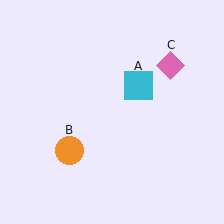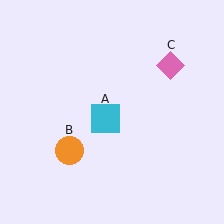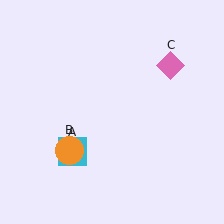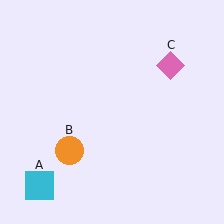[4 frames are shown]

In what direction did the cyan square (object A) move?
The cyan square (object A) moved down and to the left.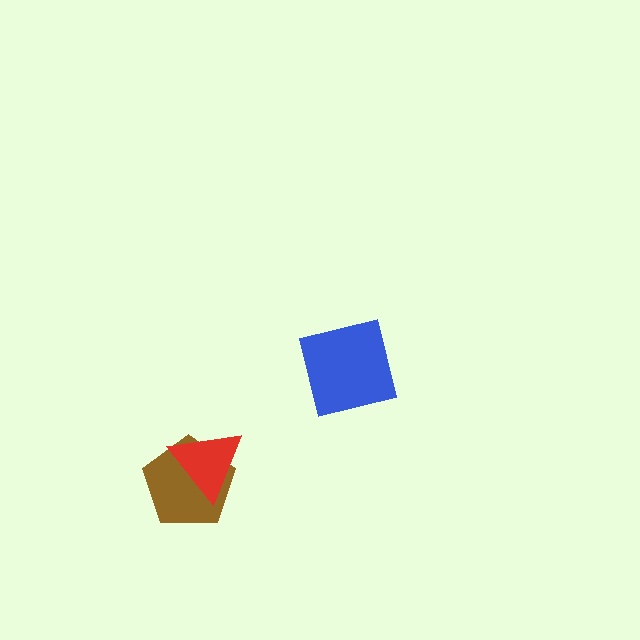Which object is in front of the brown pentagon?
The red triangle is in front of the brown pentagon.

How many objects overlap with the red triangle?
1 object overlaps with the red triangle.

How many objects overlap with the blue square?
0 objects overlap with the blue square.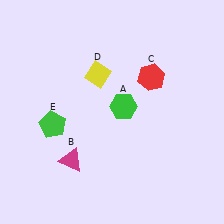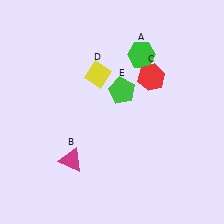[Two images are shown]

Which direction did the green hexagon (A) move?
The green hexagon (A) moved up.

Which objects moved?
The objects that moved are: the green hexagon (A), the green pentagon (E).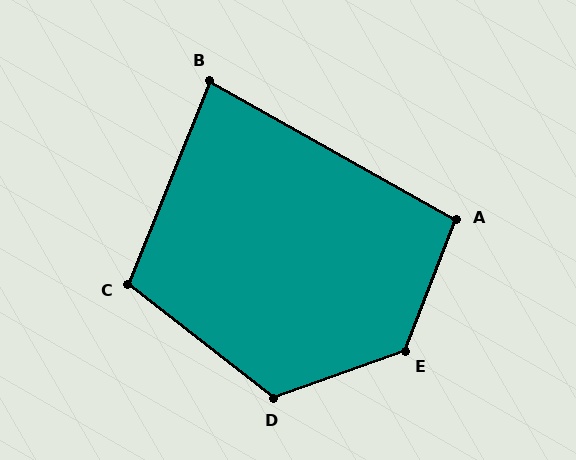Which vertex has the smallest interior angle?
B, at approximately 82 degrees.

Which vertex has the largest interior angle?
E, at approximately 131 degrees.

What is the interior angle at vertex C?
Approximately 106 degrees (obtuse).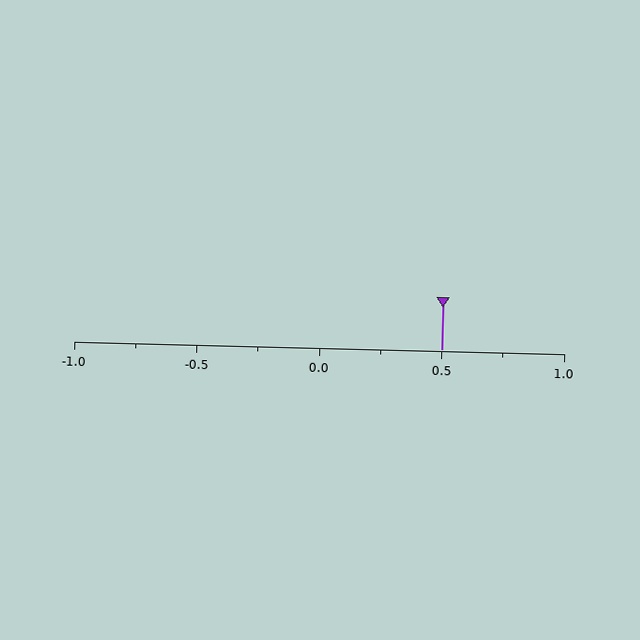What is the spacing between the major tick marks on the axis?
The major ticks are spaced 0.5 apart.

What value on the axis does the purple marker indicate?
The marker indicates approximately 0.5.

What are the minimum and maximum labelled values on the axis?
The axis runs from -1.0 to 1.0.